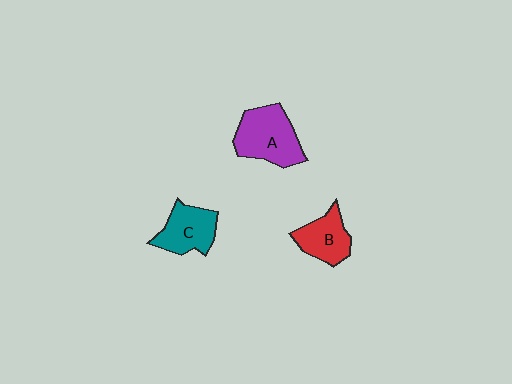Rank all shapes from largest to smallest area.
From largest to smallest: A (purple), C (teal), B (red).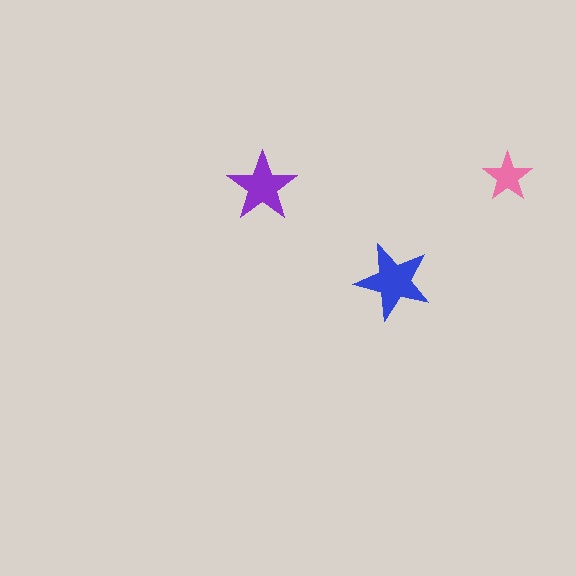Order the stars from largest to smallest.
the blue one, the purple one, the pink one.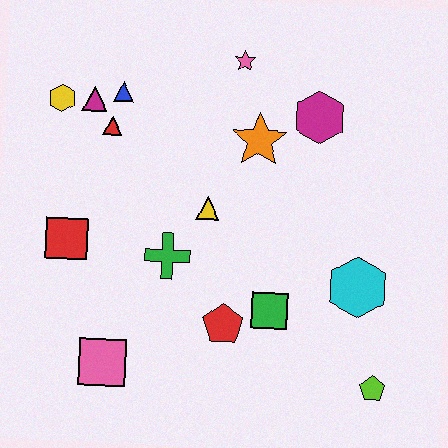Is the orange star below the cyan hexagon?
No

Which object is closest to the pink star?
The orange star is closest to the pink star.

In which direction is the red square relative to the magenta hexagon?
The red square is to the left of the magenta hexagon.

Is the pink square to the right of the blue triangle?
No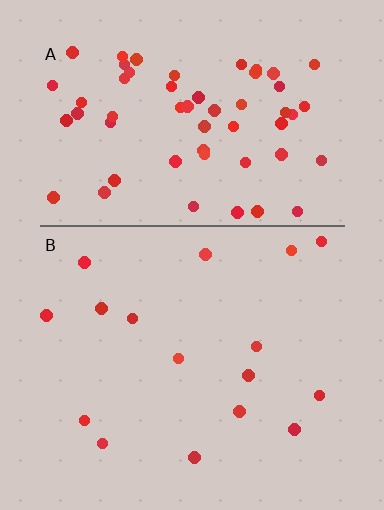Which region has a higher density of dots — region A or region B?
A (the top).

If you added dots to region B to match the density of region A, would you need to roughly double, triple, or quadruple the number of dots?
Approximately quadruple.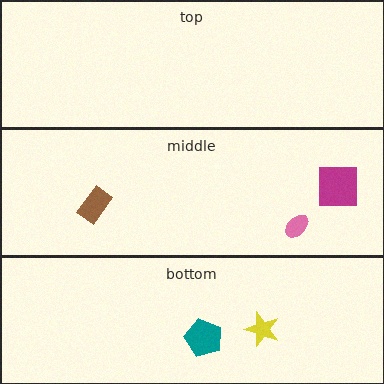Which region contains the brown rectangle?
The middle region.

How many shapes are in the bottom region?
2.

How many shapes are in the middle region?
3.